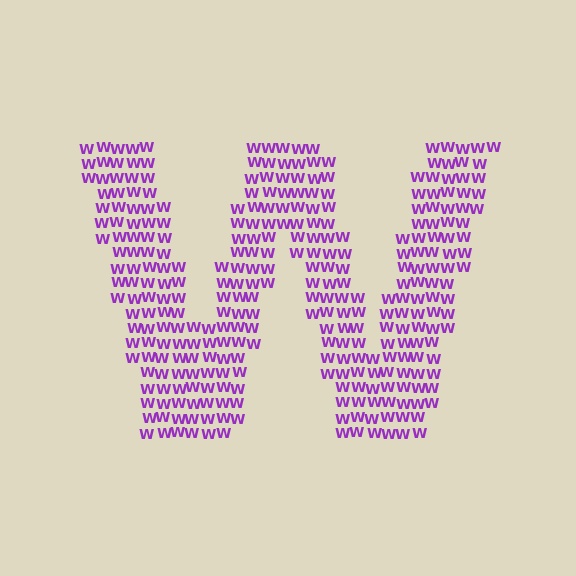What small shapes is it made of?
It is made of small letter W's.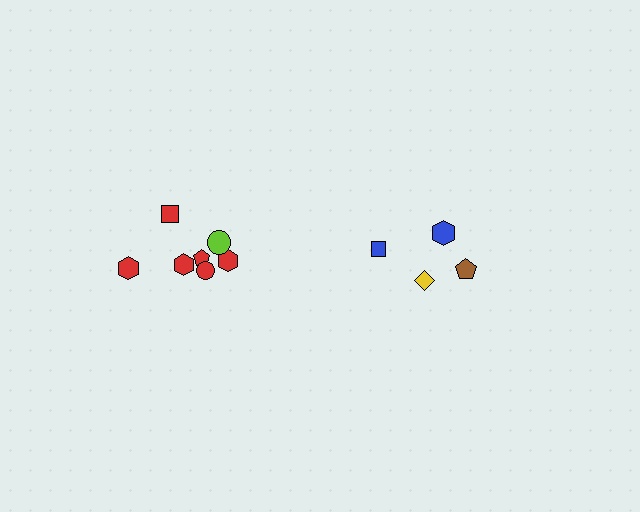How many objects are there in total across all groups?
There are 11 objects.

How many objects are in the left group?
There are 7 objects.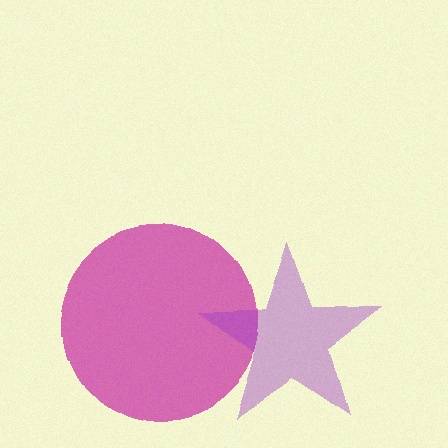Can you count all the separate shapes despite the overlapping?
Yes, there are 2 separate shapes.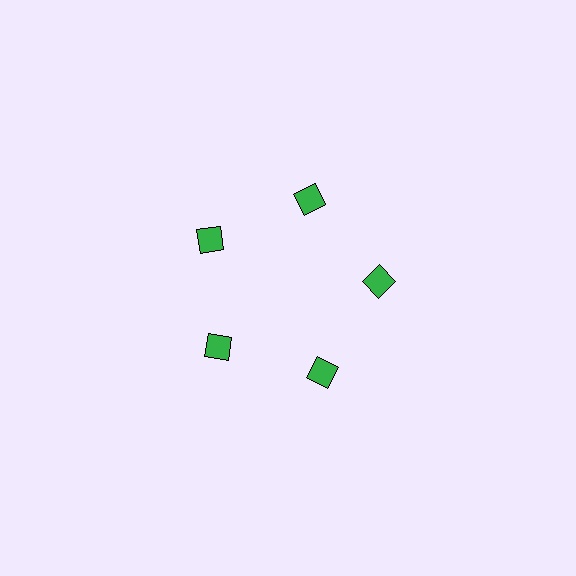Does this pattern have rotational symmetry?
Yes, this pattern has 5-fold rotational symmetry. It looks the same after rotating 72 degrees around the center.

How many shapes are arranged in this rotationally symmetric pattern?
There are 5 shapes, arranged in 5 groups of 1.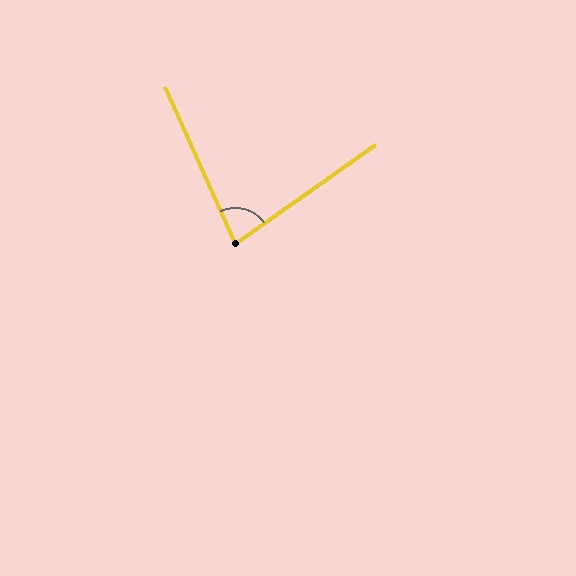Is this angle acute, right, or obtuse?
It is acute.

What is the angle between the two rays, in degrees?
Approximately 79 degrees.